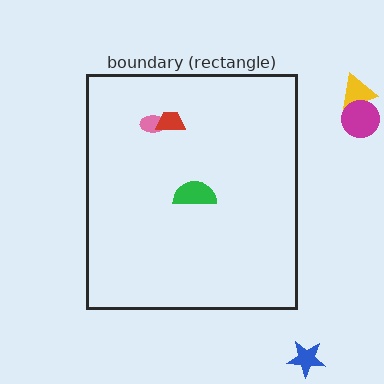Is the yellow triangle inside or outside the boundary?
Outside.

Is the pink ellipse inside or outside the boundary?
Inside.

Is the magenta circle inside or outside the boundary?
Outside.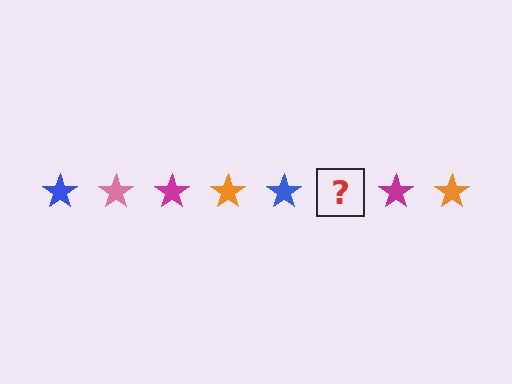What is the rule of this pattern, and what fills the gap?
The rule is that the pattern cycles through blue, pink, magenta, orange stars. The gap should be filled with a pink star.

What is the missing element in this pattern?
The missing element is a pink star.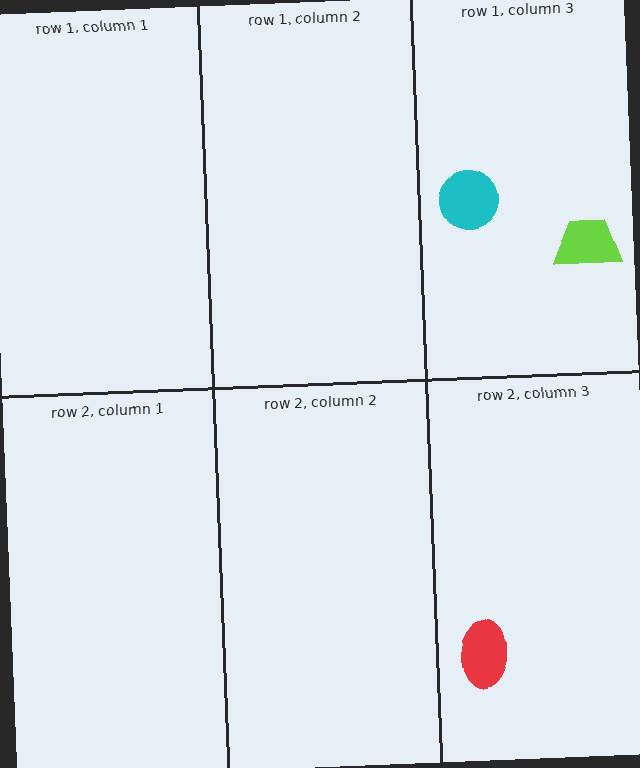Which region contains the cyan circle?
The row 1, column 3 region.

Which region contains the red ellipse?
The row 2, column 3 region.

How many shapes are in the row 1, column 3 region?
2.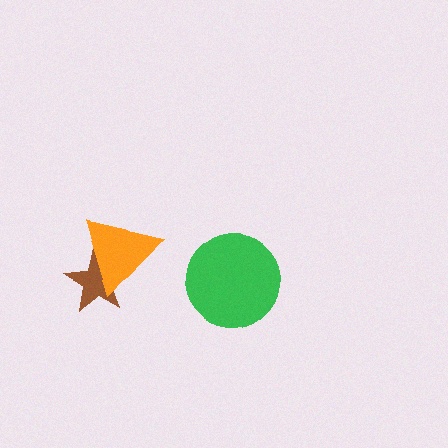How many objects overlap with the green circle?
0 objects overlap with the green circle.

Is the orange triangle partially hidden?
No, no other shape covers it.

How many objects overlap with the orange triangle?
1 object overlaps with the orange triangle.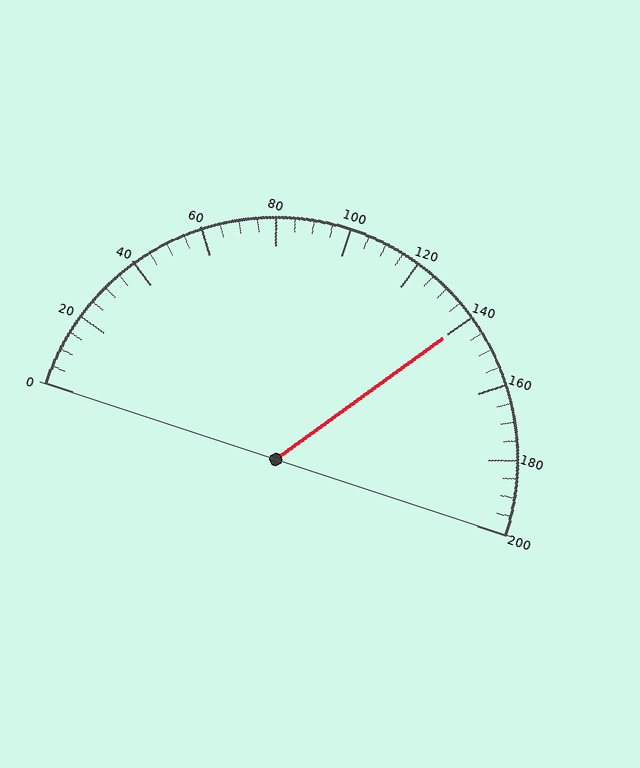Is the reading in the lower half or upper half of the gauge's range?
The reading is in the upper half of the range (0 to 200).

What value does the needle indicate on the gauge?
The needle indicates approximately 140.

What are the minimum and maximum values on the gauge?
The gauge ranges from 0 to 200.